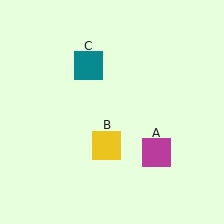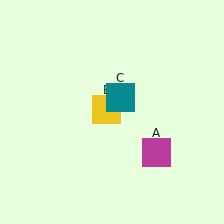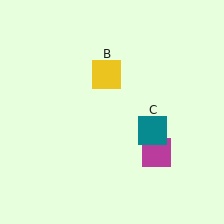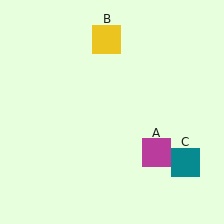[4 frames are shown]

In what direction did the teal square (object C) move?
The teal square (object C) moved down and to the right.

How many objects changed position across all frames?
2 objects changed position: yellow square (object B), teal square (object C).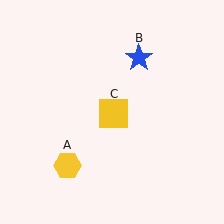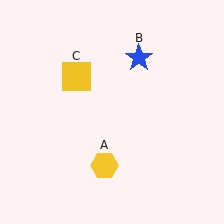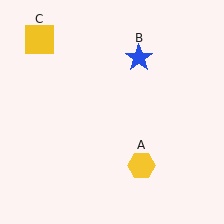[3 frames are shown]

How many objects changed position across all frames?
2 objects changed position: yellow hexagon (object A), yellow square (object C).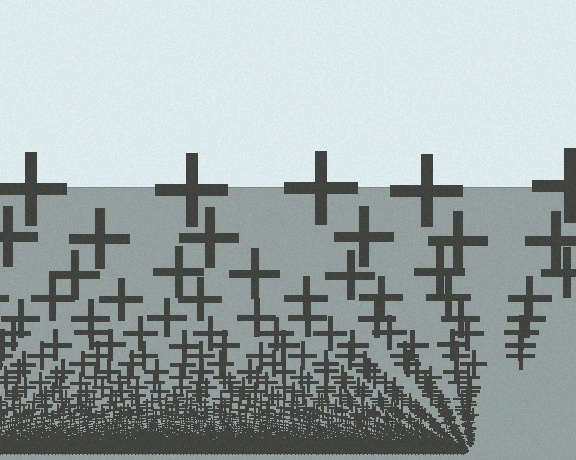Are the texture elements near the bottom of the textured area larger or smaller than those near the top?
Smaller. The gradient is inverted — elements near the bottom are smaller and denser.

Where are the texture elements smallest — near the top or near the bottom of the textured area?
Near the bottom.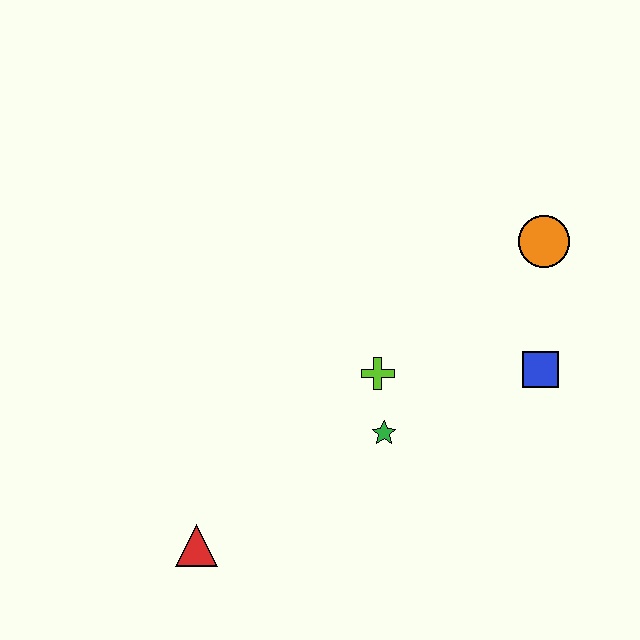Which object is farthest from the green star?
The orange circle is farthest from the green star.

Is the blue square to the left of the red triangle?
No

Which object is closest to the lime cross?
The green star is closest to the lime cross.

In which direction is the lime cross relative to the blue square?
The lime cross is to the left of the blue square.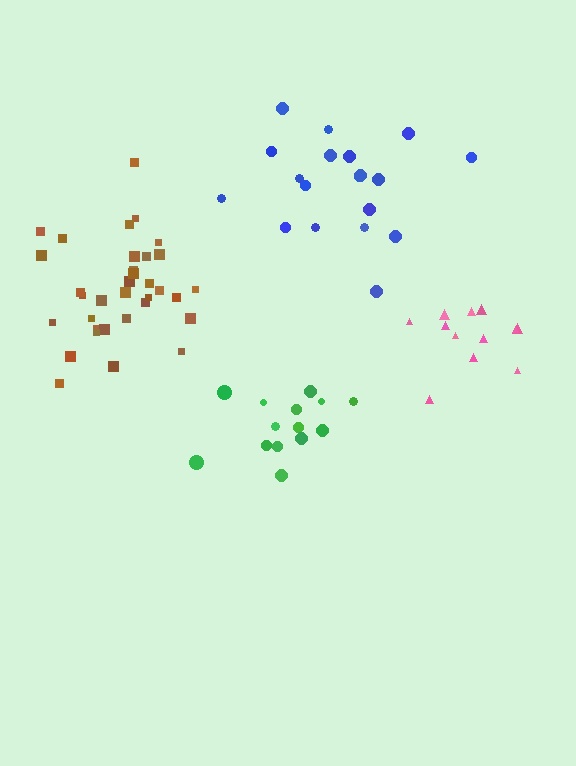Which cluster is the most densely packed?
Brown.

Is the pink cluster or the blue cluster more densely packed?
Pink.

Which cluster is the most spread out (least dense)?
Blue.